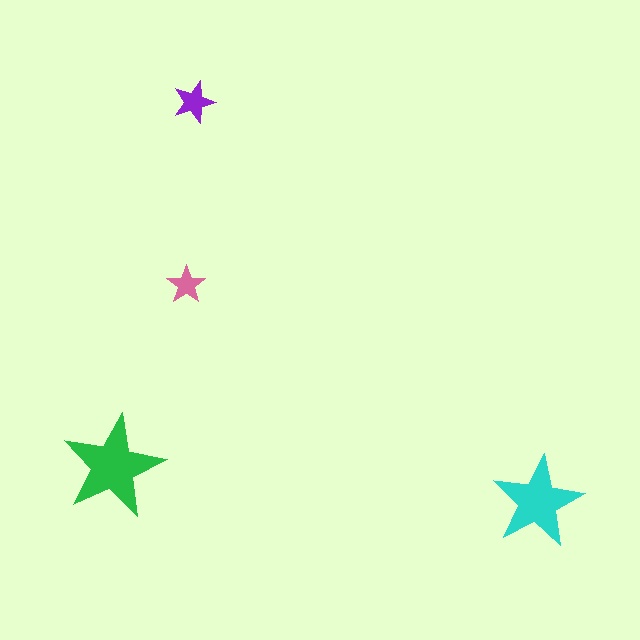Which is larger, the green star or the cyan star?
The green one.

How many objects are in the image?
There are 4 objects in the image.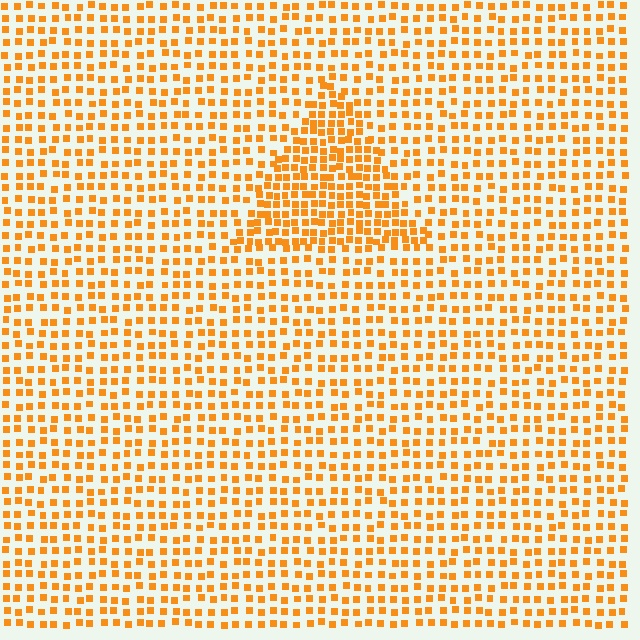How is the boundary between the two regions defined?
The boundary is defined by a change in element density (approximately 1.8x ratio). All elements are the same color, size, and shape.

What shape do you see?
I see a triangle.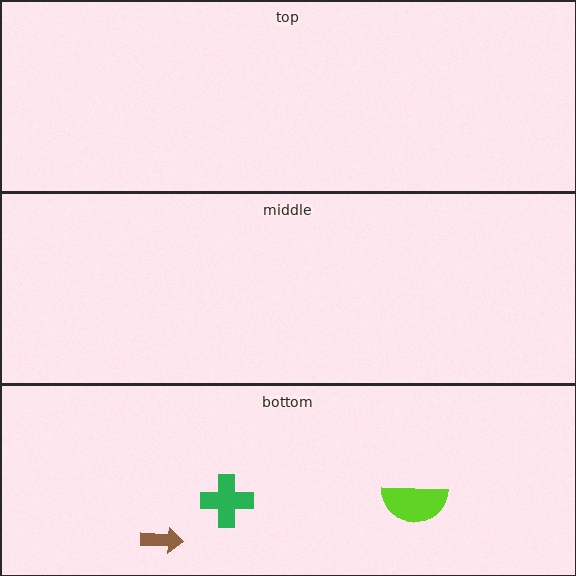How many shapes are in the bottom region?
3.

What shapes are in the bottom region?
The lime semicircle, the green cross, the brown arrow.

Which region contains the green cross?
The bottom region.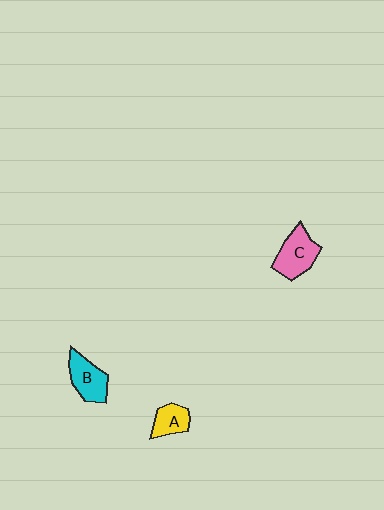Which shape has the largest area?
Shape C (pink).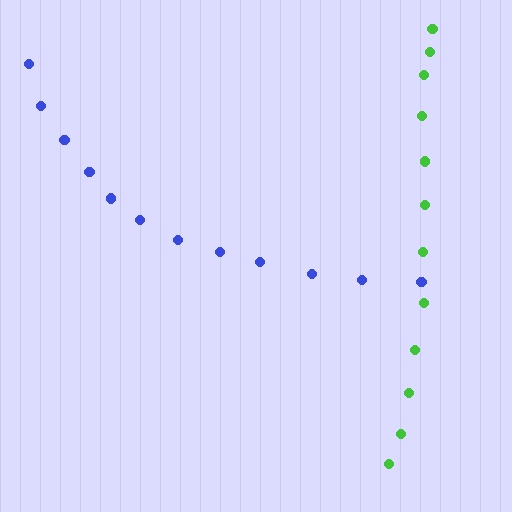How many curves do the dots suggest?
There are 2 distinct paths.